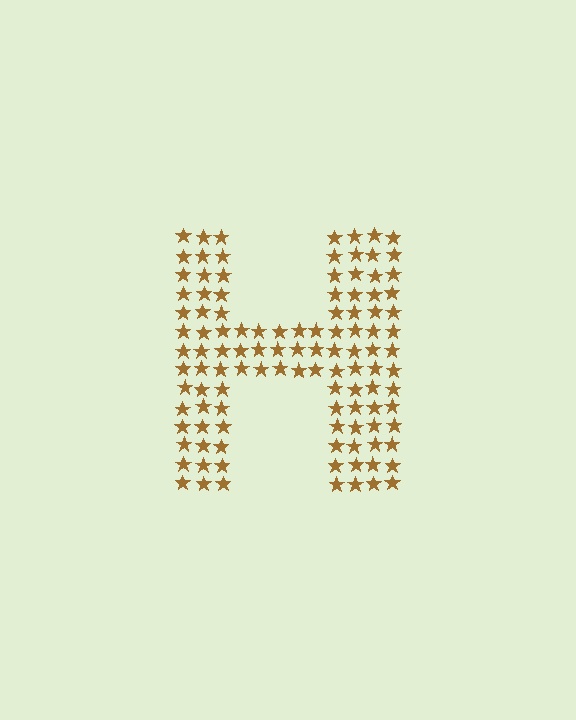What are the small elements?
The small elements are stars.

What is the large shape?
The large shape is the letter H.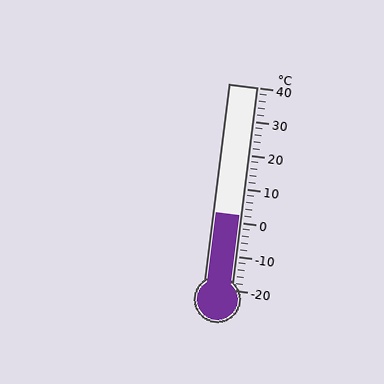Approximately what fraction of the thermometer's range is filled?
The thermometer is filled to approximately 35% of its range.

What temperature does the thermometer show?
The thermometer shows approximately 2°C.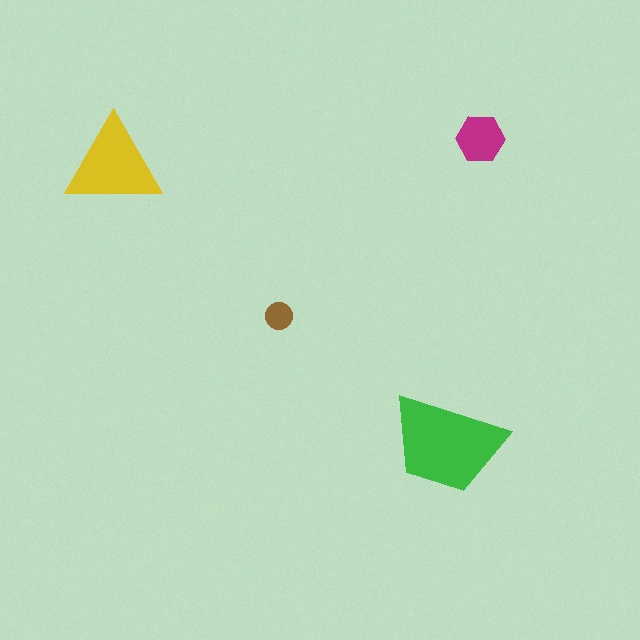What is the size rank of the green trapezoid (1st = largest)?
1st.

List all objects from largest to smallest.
The green trapezoid, the yellow triangle, the magenta hexagon, the brown circle.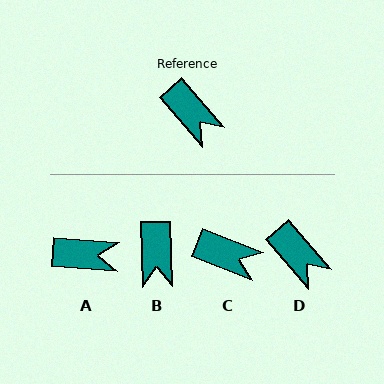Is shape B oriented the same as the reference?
No, it is off by about 39 degrees.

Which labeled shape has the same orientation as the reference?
D.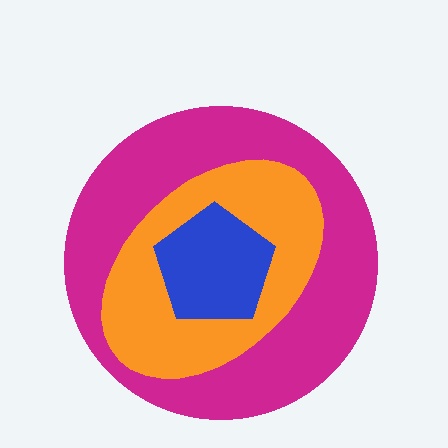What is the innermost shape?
The blue pentagon.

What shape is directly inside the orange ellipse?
The blue pentagon.